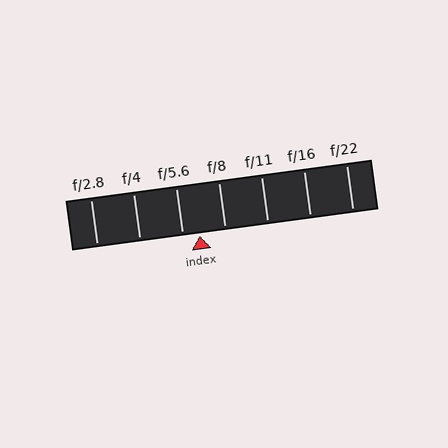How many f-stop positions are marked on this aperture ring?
There are 7 f-stop positions marked.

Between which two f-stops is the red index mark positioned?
The index mark is between f/5.6 and f/8.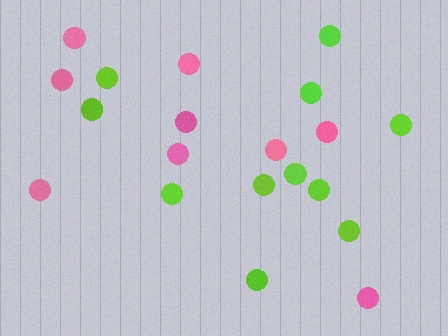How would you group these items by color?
There are 2 groups: one group of pink circles (9) and one group of lime circles (11).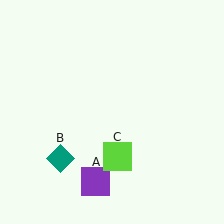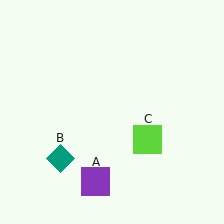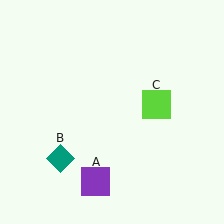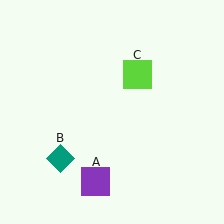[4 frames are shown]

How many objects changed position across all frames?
1 object changed position: lime square (object C).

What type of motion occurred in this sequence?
The lime square (object C) rotated counterclockwise around the center of the scene.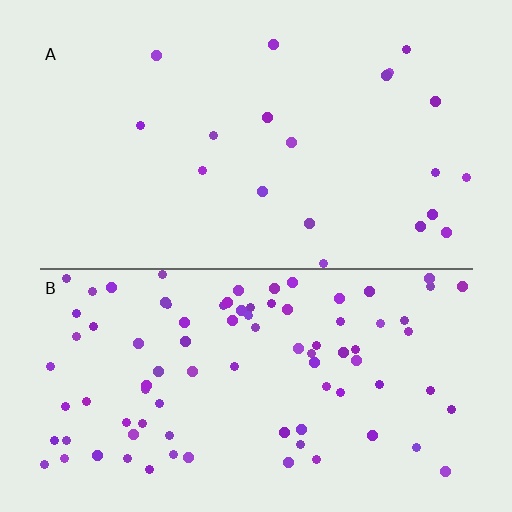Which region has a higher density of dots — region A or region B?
B (the bottom).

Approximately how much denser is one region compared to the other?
Approximately 4.5× — region B over region A.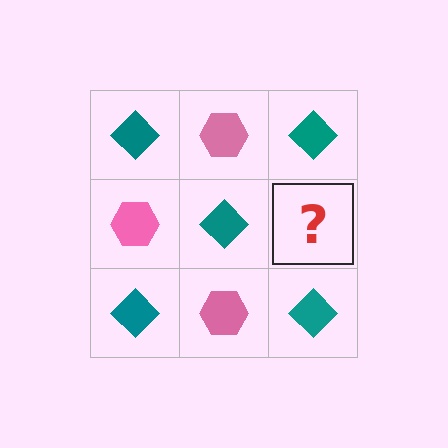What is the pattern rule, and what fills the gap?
The rule is that it alternates teal diamond and pink hexagon in a checkerboard pattern. The gap should be filled with a pink hexagon.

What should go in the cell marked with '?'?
The missing cell should contain a pink hexagon.